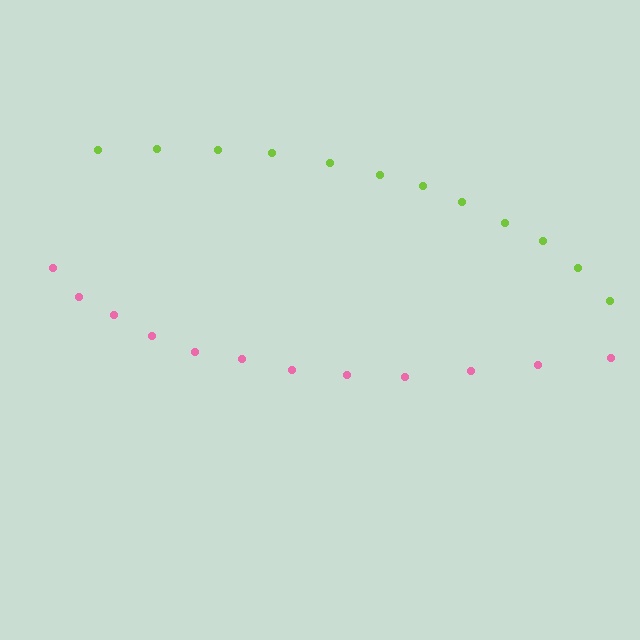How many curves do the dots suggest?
There are 2 distinct paths.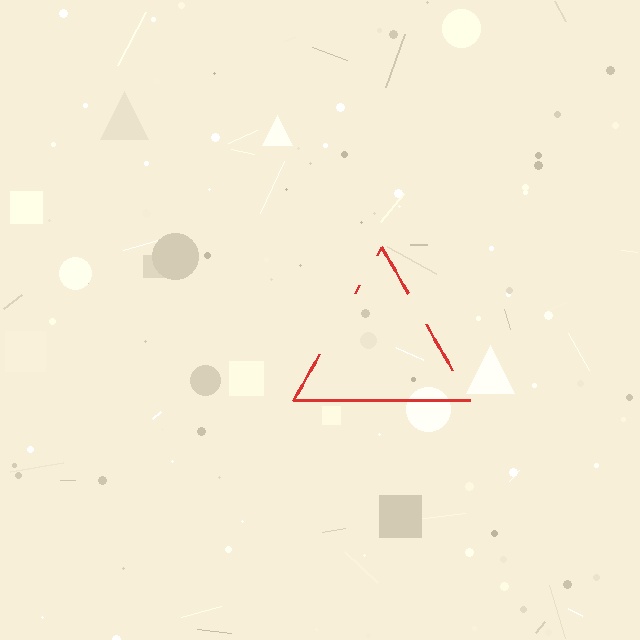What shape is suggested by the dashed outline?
The dashed outline suggests a triangle.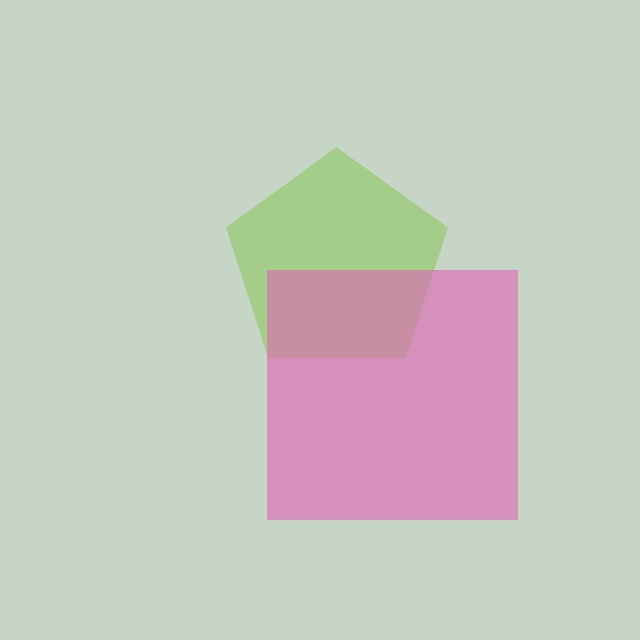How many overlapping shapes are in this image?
There are 2 overlapping shapes in the image.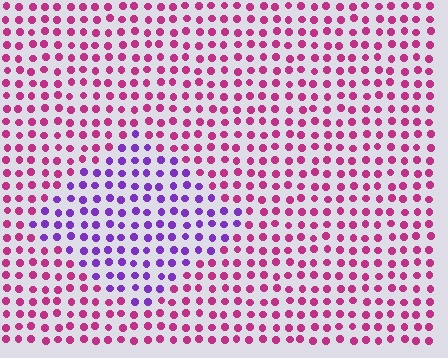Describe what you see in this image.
The image is filled with small magenta elements in a uniform arrangement. A diamond-shaped region is visible where the elements are tinted to a slightly different hue, forming a subtle color boundary.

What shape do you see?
I see a diamond.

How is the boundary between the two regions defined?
The boundary is defined purely by a slight shift in hue (about 51 degrees). Spacing, size, and orientation are identical on both sides.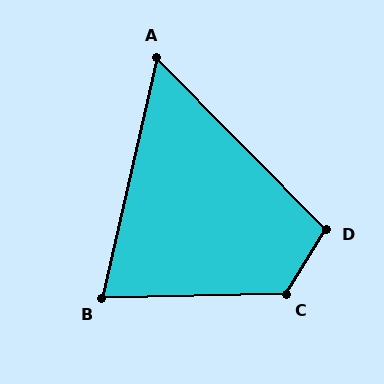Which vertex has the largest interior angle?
C, at approximately 123 degrees.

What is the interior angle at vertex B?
Approximately 76 degrees (acute).